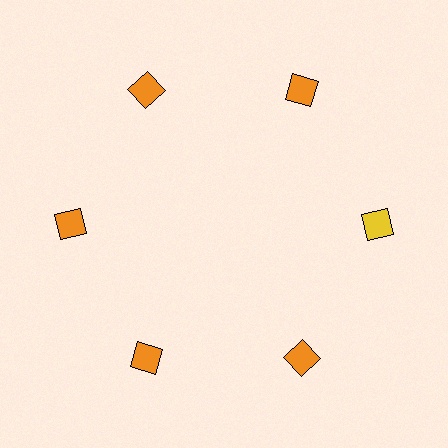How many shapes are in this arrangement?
There are 6 shapes arranged in a ring pattern.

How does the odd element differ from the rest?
It has a different color: yellow instead of orange.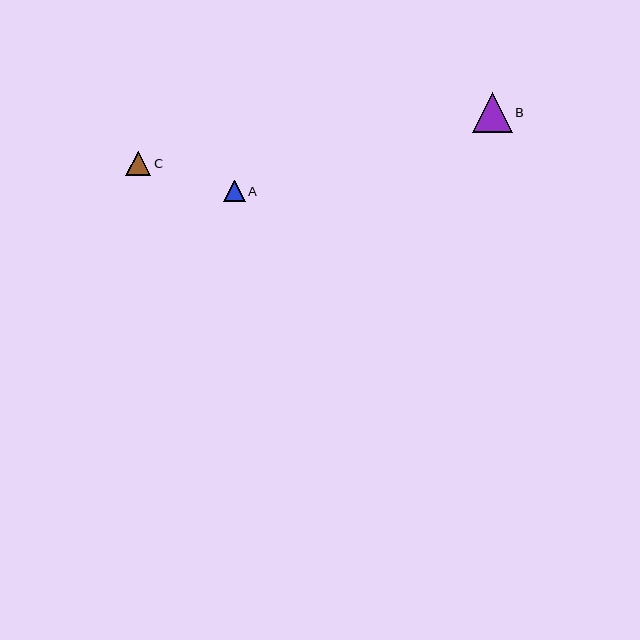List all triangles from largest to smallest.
From largest to smallest: B, C, A.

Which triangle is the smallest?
Triangle A is the smallest with a size of approximately 21 pixels.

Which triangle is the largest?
Triangle B is the largest with a size of approximately 40 pixels.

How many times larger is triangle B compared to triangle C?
Triangle B is approximately 1.6 times the size of triangle C.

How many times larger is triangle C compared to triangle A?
Triangle C is approximately 1.2 times the size of triangle A.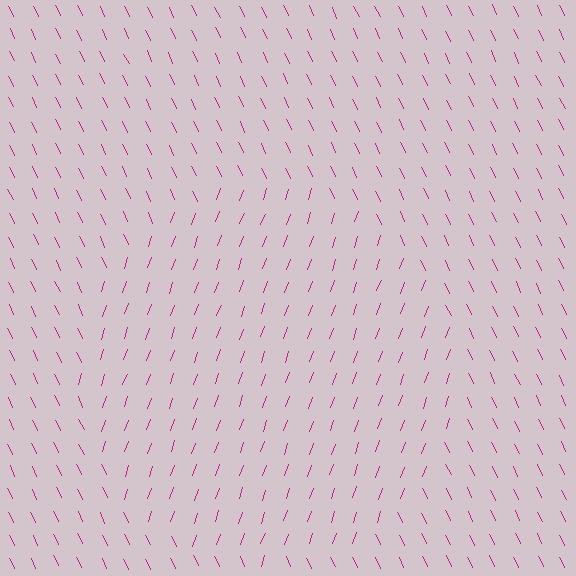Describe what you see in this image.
The image is filled with small magenta line segments. A circle region in the image has lines oriented differently from the surrounding lines, creating a visible texture boundary.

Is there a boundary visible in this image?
Yes, there is a texture boundary formed by a change in line orientation.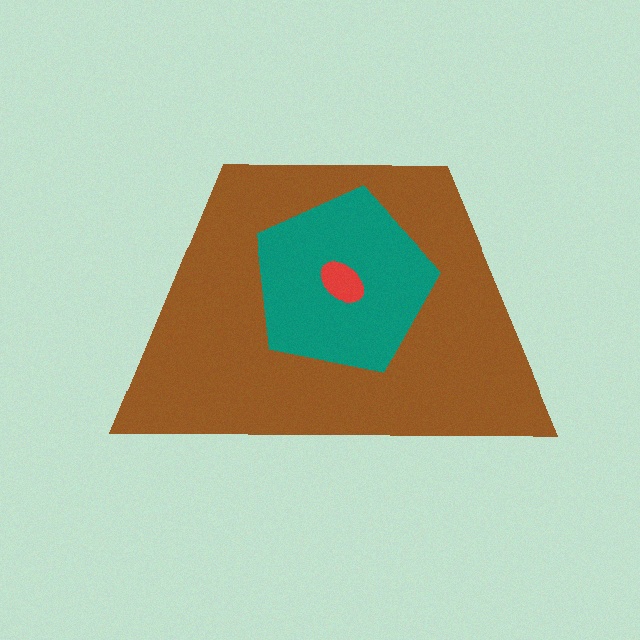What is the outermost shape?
The brown trapezoid.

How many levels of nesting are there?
3.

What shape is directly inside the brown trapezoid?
The teal pentagon.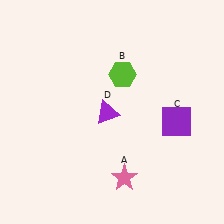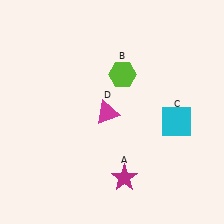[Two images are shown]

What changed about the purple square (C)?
In Image 1, C is purple. In Image 2, it changed to cyan.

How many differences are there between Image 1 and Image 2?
There are 3 differences between the two images.